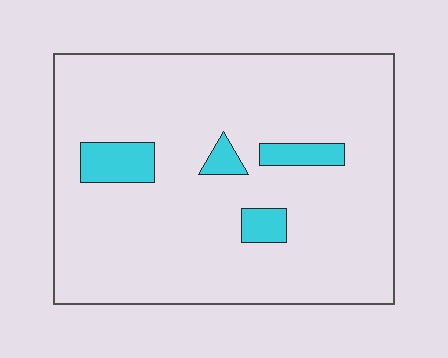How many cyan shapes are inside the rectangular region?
4.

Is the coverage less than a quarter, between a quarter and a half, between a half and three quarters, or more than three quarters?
Less than a quarter.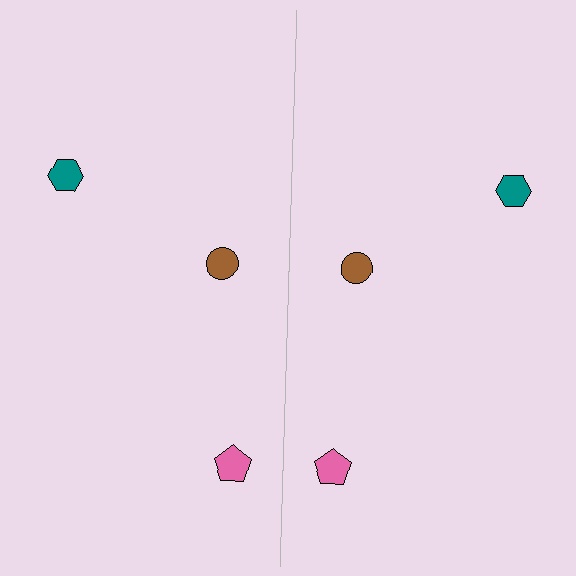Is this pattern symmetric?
Yes, this pattern has bilateral (reflection) symmetry.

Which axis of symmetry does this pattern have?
The pattern has a vertical axis of symmetry running through the center of the image.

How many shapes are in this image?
There are 6 shapes in this image.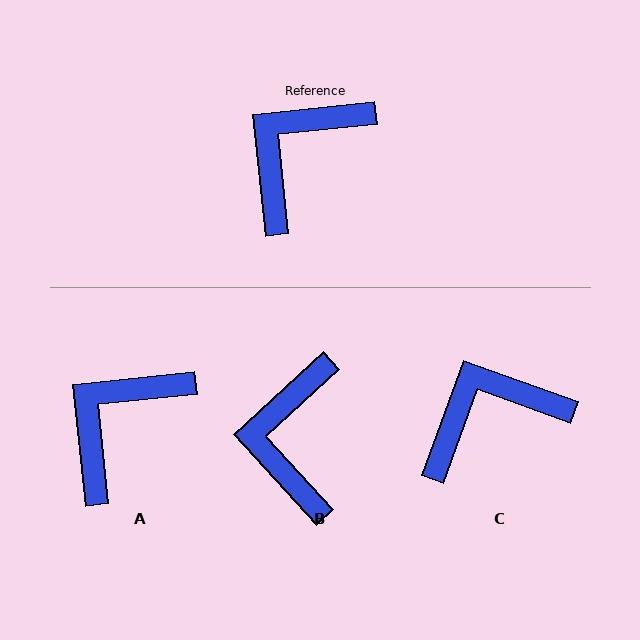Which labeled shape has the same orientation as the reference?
A.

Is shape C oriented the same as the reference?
No, it is off by about 26 degrees.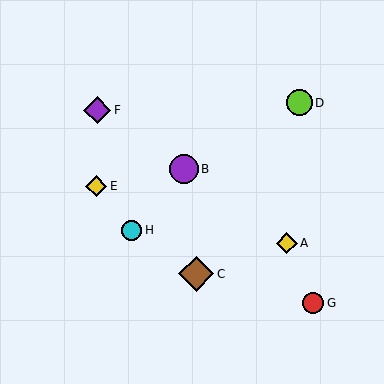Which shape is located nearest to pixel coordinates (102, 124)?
The purple diamond (labeled F) at (97, 110) is nearest to that location.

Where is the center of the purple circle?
The center of the purple circle is at (184, 169).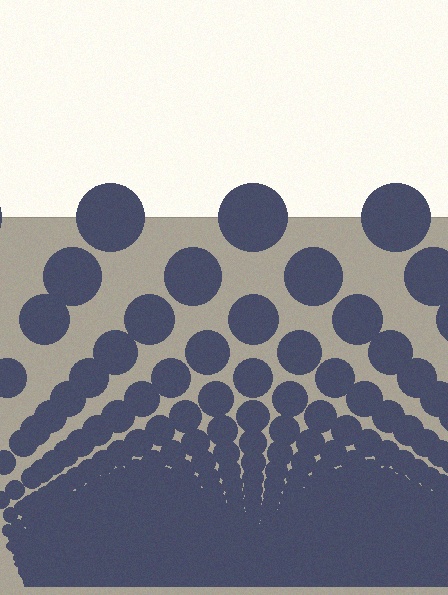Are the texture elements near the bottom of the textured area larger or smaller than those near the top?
Smaller. The gradient is inverted — elements near the bottom are smaller and denser.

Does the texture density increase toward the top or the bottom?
Density increases toward the bottom.